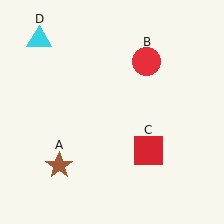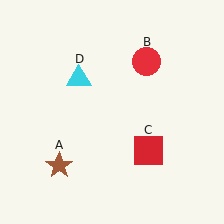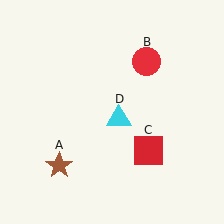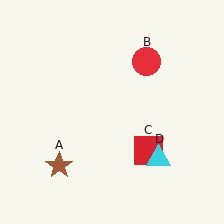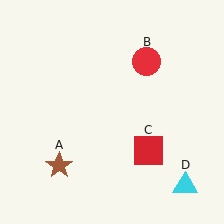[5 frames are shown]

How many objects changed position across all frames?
1 object changed position: cyan triangle (object D).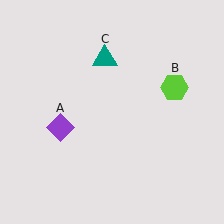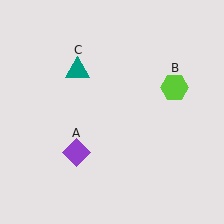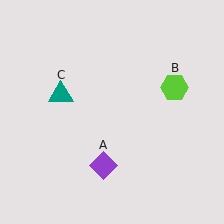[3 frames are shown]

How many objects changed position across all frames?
2 objects changed position: purple diamond (object A), teal triangle (object C).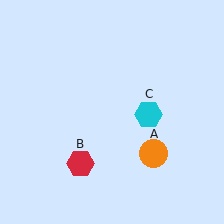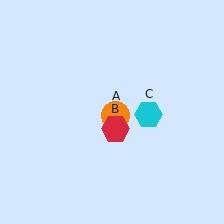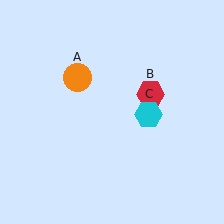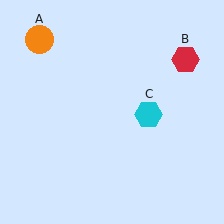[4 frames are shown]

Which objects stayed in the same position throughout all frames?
Cyan hexagon (object C) remained stationary.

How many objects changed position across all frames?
2 objects changed position: orange circle (object A), red hexagon (object B).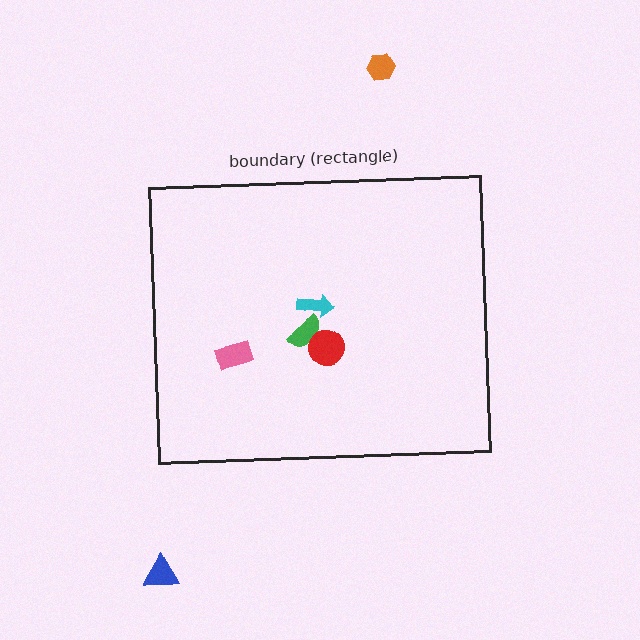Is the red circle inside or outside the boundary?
Inside.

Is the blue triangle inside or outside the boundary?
Outside.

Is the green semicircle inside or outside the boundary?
Inside.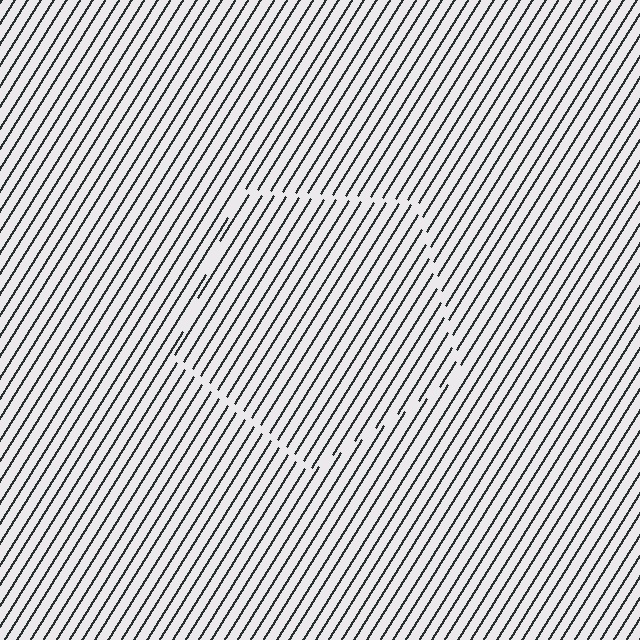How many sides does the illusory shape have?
5 sides — the line-ends trace a pentagon.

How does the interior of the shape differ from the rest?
The interior of the shape contains the same grating, shifted by half a period — the contour is defined by the phase discontinuity where line-ends from the inner and outer gratings abut.